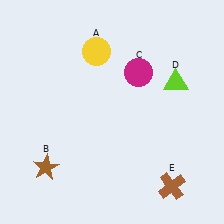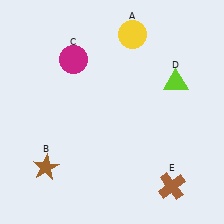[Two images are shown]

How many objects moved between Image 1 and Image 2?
2 objects moved between the two images.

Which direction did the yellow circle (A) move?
The yellow circle (A) moved right.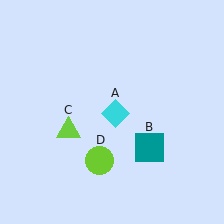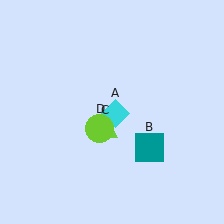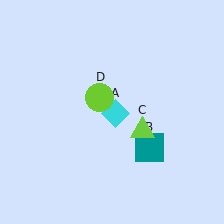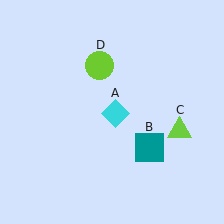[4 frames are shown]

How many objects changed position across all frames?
2 objects changed position: lime triangle (object C), lime circle (object D).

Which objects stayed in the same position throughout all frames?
Cyan diamond (object A) and teal square (object B) remained stationary.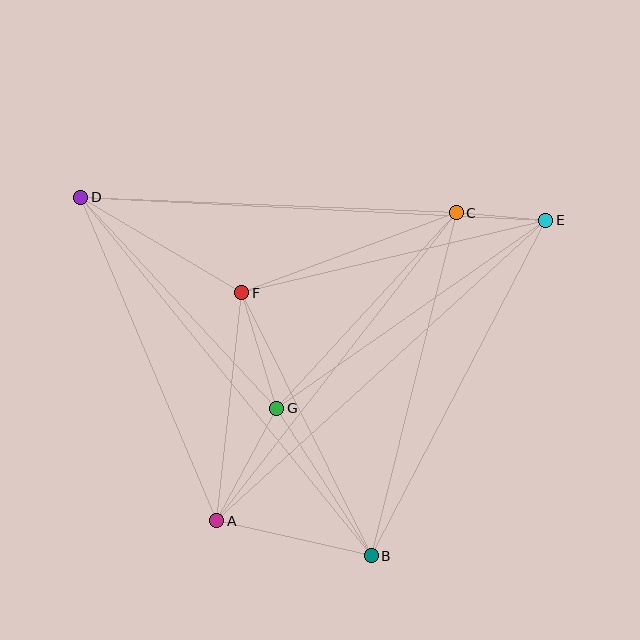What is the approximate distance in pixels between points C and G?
The distance between C and G is approximately 266 pixels.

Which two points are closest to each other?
Points C and E are closest to each other.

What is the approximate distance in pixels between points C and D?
The distance between C and D is approximately 376 pixels.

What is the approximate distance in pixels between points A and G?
The distance between A and G is approximately 127 pixels.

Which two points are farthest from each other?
Points D and E are farthest from each other.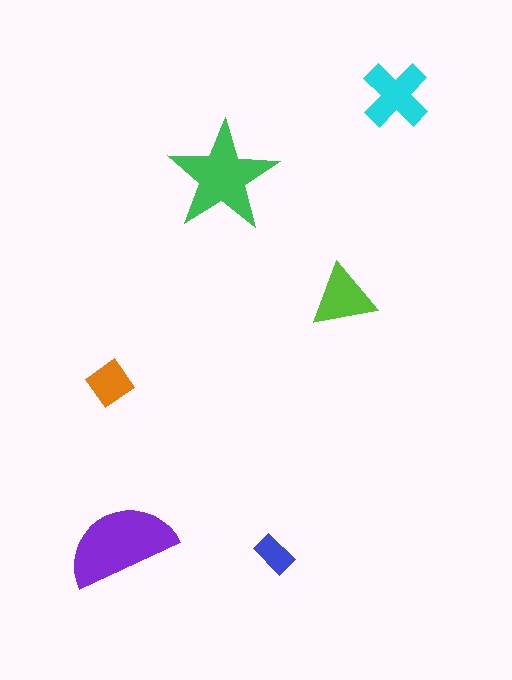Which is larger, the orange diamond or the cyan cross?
The cyan cross.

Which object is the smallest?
The blue rectangle.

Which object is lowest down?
The blue rectangle is bottommost.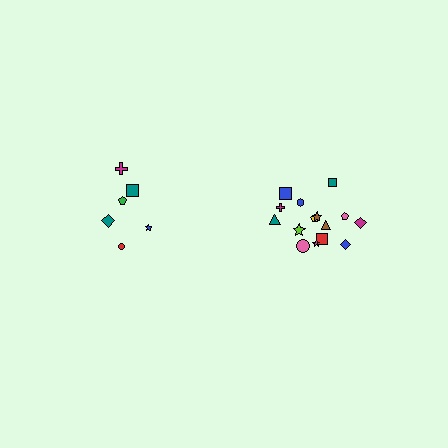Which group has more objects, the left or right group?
The right group.